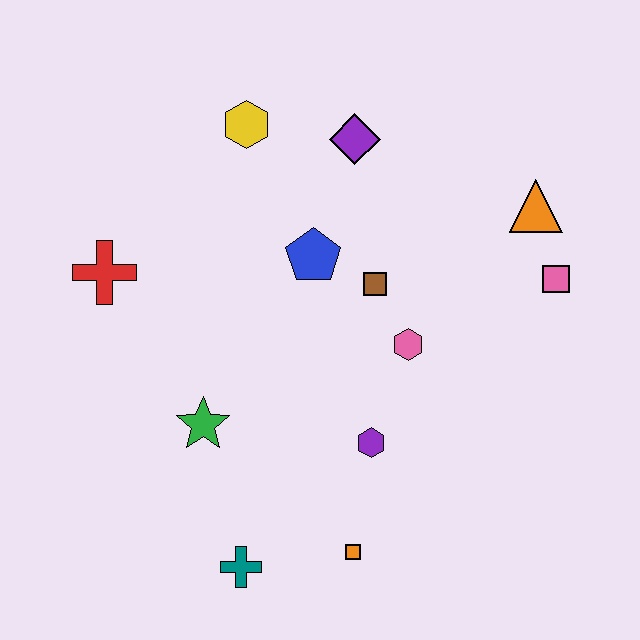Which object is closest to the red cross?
The green star is closest to the red cross.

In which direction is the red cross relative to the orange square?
The red cross is above the orange square.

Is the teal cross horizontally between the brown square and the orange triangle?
No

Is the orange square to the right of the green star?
Yes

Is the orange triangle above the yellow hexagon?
No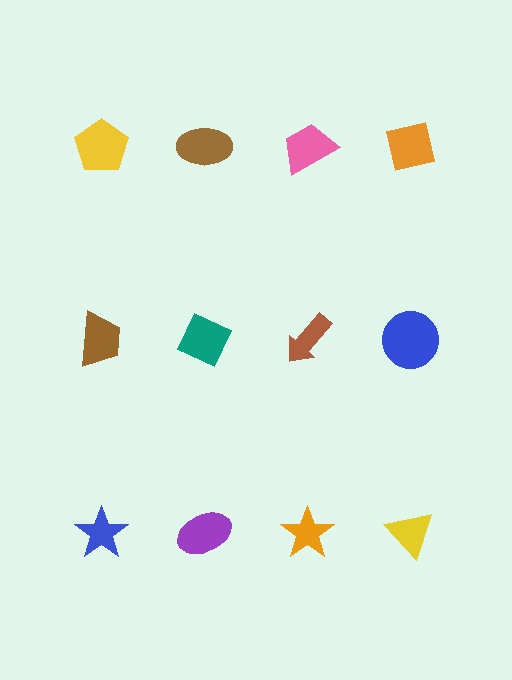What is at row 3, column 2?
A purple ellipse.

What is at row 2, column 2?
A teal diamond.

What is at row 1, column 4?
An orange square.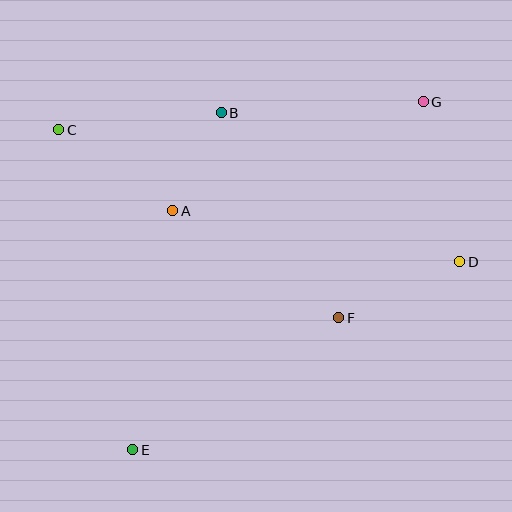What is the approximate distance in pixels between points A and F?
The distance between A and F is approximately 197 pixels.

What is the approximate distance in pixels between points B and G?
The distance between B and G is approximately 202 pixels.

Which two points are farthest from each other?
Points E and G are farthest from each other.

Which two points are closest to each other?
Points A and B are closest to each other.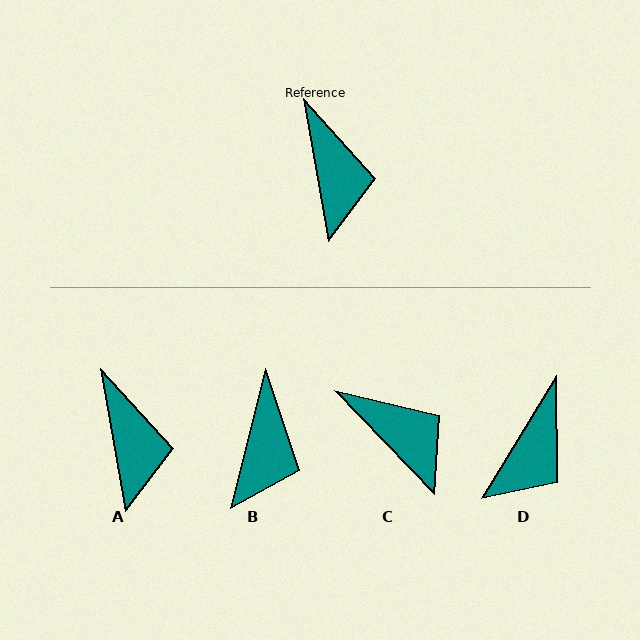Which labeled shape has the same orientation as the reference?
A.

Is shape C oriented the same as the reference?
No, it is off by about 34 degrees.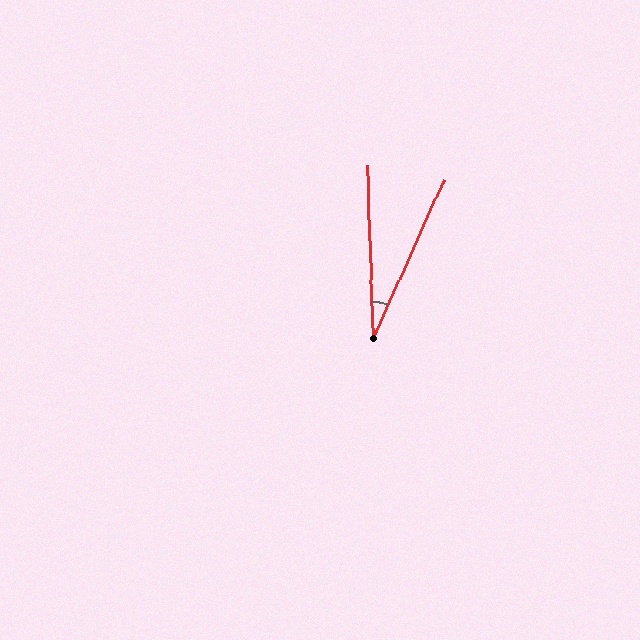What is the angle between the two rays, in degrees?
Approximately 26 degrees.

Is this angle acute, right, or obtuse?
It is acute.